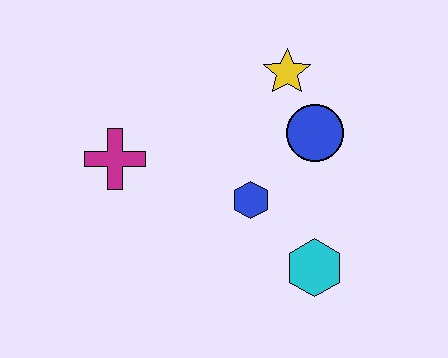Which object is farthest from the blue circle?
The magenta cross is farthest from the blue circle.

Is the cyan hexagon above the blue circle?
No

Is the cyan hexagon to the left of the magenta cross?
No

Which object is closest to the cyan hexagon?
The blue hexagon is closest to the cyan hexagon.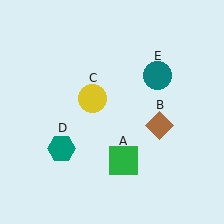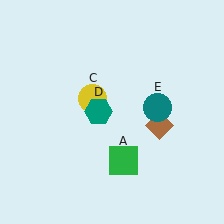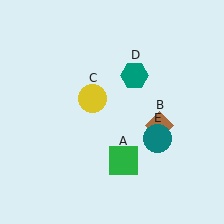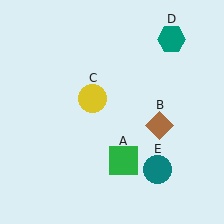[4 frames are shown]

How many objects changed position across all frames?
2 objects changed position: teal hexagon (object D), teal circle (object E).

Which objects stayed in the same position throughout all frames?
Green square (object A) and brown diamond (object B) and yellow circle (object C) remained stationary.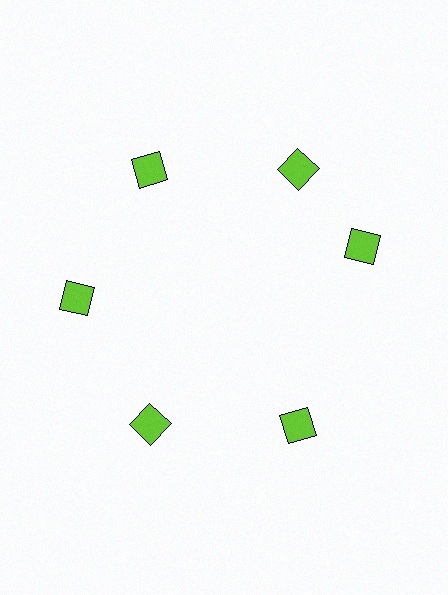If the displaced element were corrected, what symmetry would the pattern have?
It would have 6-fold rotational symmetry — the pattern would map onto itself every 60 degrees.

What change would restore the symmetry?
The symmetry would be restored by rotating it back into even spacing with its neighbors so that all 6 squares sit at equal angles and equal distance from the center.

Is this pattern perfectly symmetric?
No. The 6 lime squares are arranged in a ring, but one element near the 3 o'clock position is rotated out of alignment along the ring, breaking the 6-fold rotational symmetry.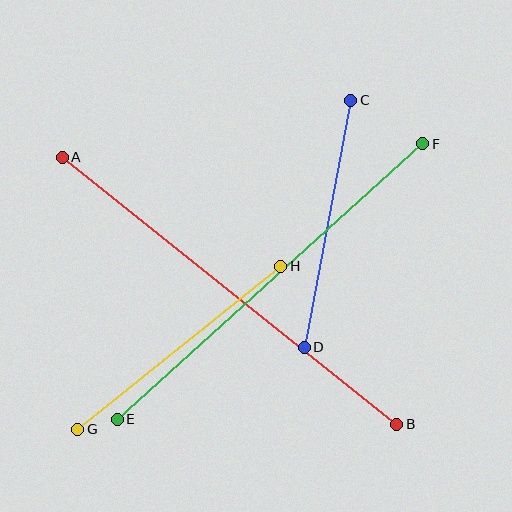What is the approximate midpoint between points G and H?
The midpoint is at approximately (179, 348) pixels.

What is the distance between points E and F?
The distance is approximately 411 pixels.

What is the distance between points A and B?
The distance is approximately 428 pixels.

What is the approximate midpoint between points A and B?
The midpoint is at approximately (230, 291) pixels.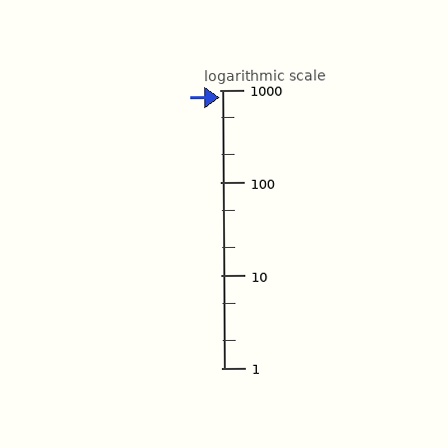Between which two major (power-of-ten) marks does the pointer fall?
The pointer is between 100 and 1000.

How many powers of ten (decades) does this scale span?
The scale spans 3 decades, from 1 to 1000.